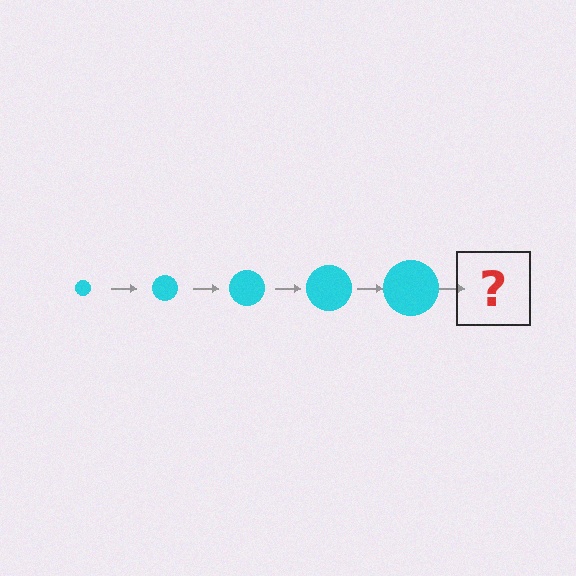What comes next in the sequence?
The next element should be a cyan circle, larger than the previous one.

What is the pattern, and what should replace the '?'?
The pattern is that the circle gets progressively larger each step. The '?' should be a cyan circle, larger than the previous one.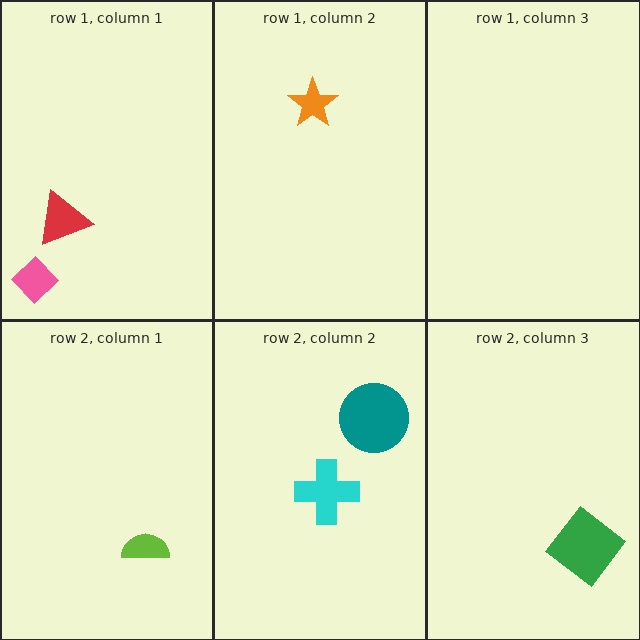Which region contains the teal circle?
The row 2, column 2 region.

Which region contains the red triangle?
The row 1, column 1 region.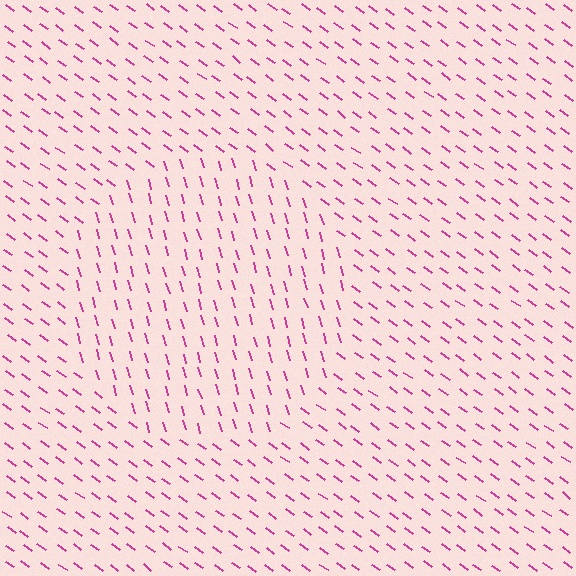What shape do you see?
I see a circle.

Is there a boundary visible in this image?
Yes, there is a texture boundary formed by a change in line orientation.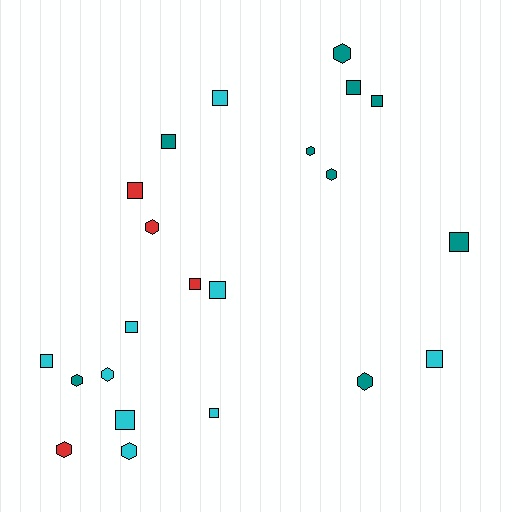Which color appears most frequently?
Cyan, with 9 objects.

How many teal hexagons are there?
There are 5 teal hexagons.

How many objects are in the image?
There are 22 objects.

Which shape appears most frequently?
Square, with 13 objects.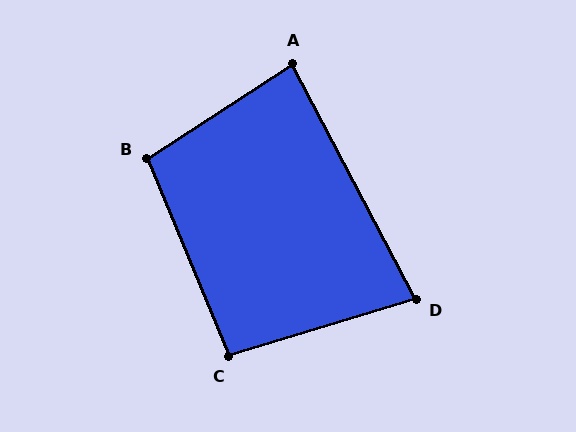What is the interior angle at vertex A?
Approximately 85 degrees (acute).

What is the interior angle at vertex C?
Approximately 95 degrees (obtuse).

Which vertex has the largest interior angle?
B, at approximately 101 degrees.